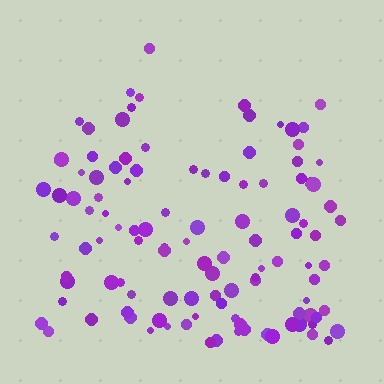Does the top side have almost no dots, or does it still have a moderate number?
Still a moderate number, just noticeably fewer than the bottom.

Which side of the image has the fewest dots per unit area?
The top.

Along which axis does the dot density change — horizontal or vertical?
Vertical.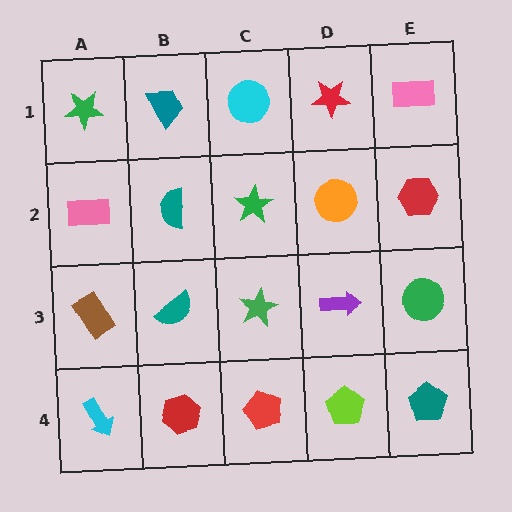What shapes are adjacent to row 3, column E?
A red hexagon (row 2, column E), a teal pentagon (row 4, column E), a purple arrow (row 3, column D).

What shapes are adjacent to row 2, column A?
A green star (row 1, column A), a brown rectangle (row 3, column A), a teal semicircle (row 2, column B).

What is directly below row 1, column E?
A red hexagon.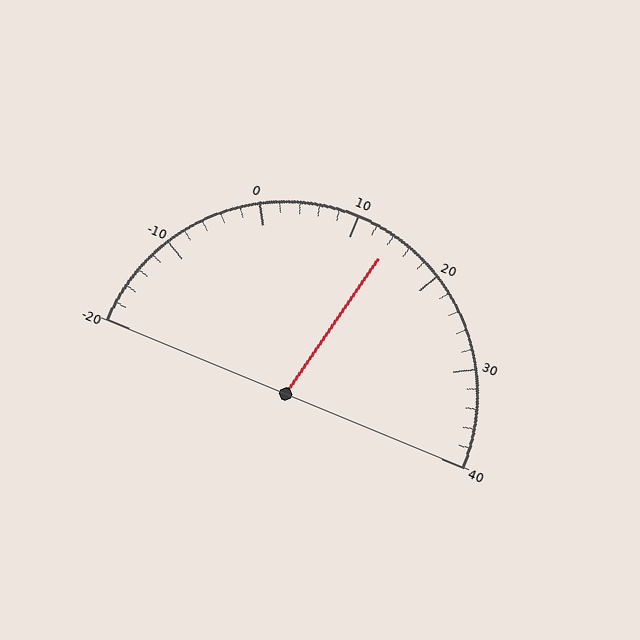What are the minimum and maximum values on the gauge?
The gauge ranges from -20 to 40.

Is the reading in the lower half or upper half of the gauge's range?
The reading is in the upper half of the range (-20 to 40).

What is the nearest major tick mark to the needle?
The nearest major tick mark is 10.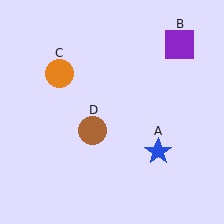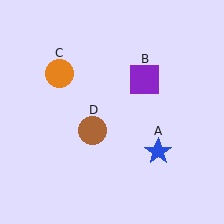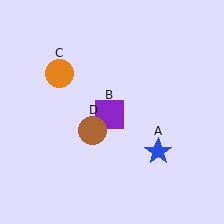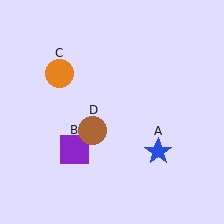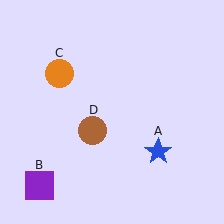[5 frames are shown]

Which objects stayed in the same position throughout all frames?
Blue star (object A) and orange circle (object C) and brown circle (object D) remained stationary.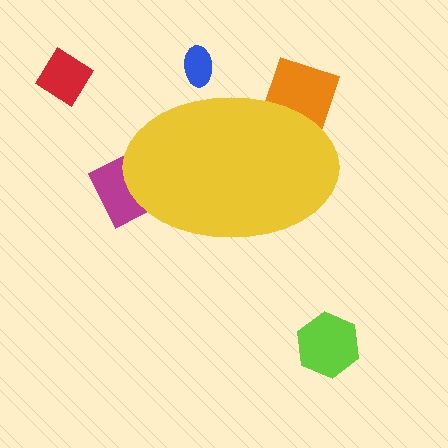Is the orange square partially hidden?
Yes, the orange square is partially hidden behind the yellow ellipse.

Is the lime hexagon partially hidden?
No, the lime hexagon is fully visible.